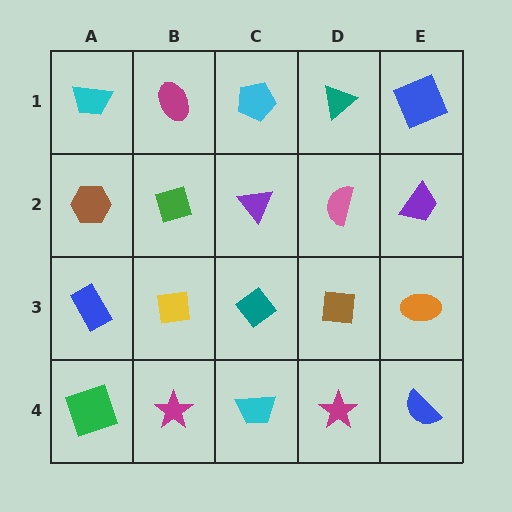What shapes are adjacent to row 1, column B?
A green diamond (row 2, column B), a cyan trapezoid (row 1, column A), a cyan pentagon (row 1, column C).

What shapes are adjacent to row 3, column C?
A purple triangle (row 2, column C), a cyan trapezoid (row 4, column C), a yellow square (row 3, column B), a brown square (row 3, column D).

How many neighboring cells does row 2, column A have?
3.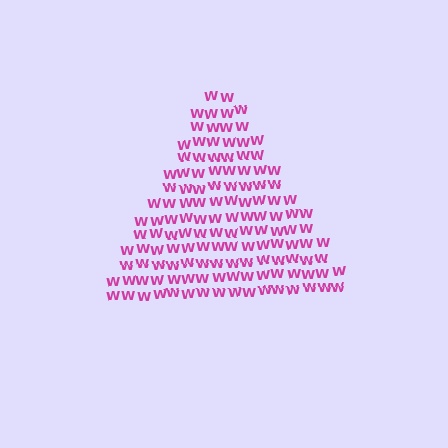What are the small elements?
The small elements are letter W's.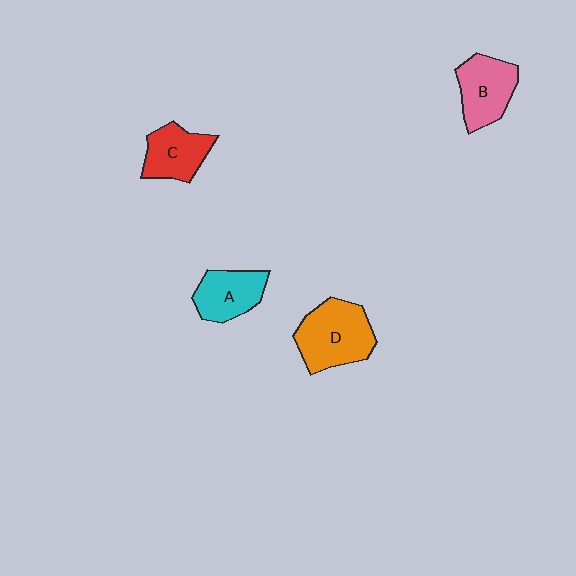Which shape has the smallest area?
Shape C (red).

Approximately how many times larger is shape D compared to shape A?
Approximately 1.4 times.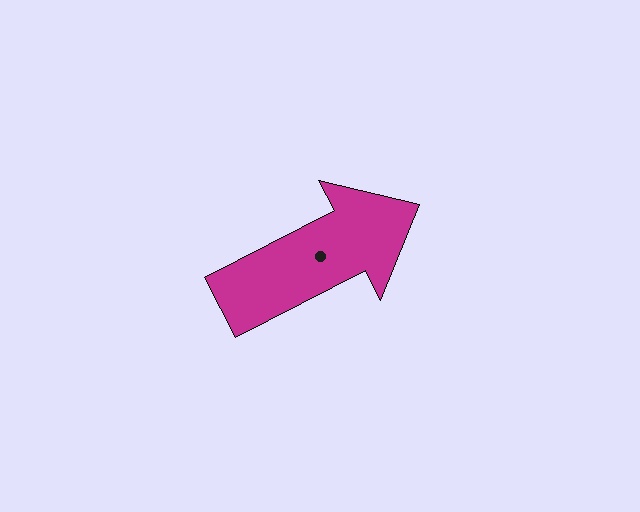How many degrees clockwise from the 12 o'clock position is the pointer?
Approximately 63 degrees.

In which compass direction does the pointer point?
Northeast.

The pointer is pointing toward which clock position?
Roughly 2 o'clock.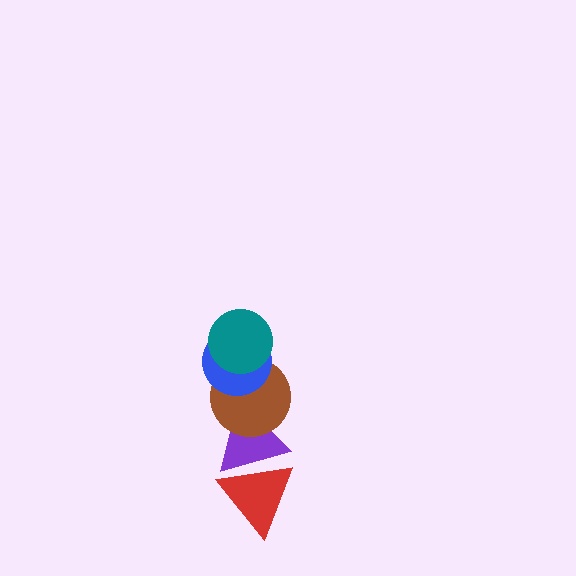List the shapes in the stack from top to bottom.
From top to bottom: the teal circle, the blue circle, the brown circle, the purple triangle, the red triangle.